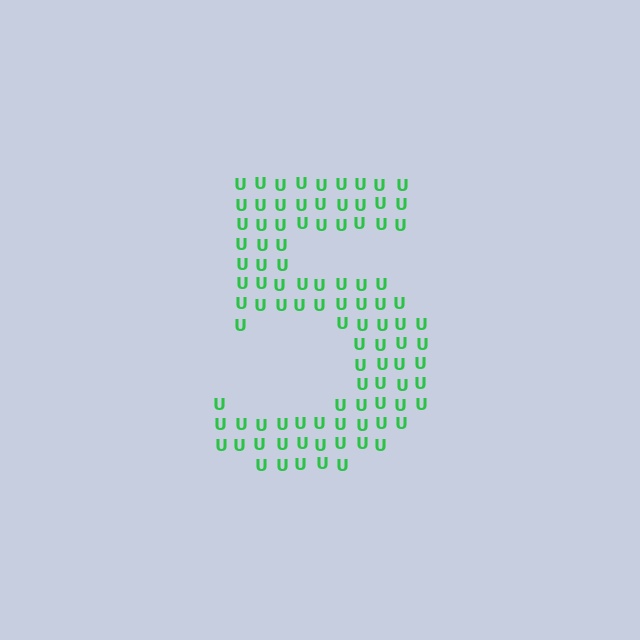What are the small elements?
The small elements are letter U's.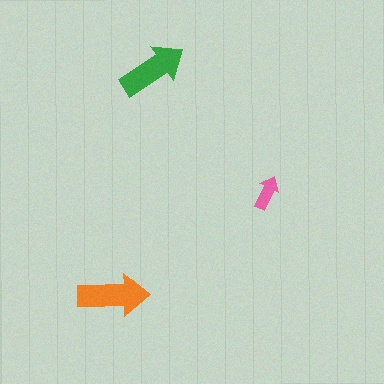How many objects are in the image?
There are 3 objects in the image.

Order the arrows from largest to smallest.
the orange one, the green one, the pink one.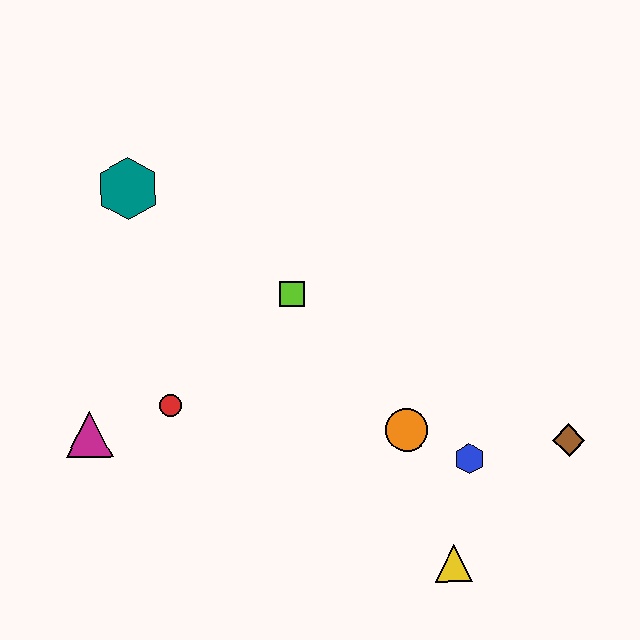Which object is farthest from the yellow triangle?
The teal hexagon is farthest from the yellow triangle.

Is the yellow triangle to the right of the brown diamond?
No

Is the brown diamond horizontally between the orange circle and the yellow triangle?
No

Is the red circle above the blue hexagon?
Yes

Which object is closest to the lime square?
The red circle is closest to the lime square.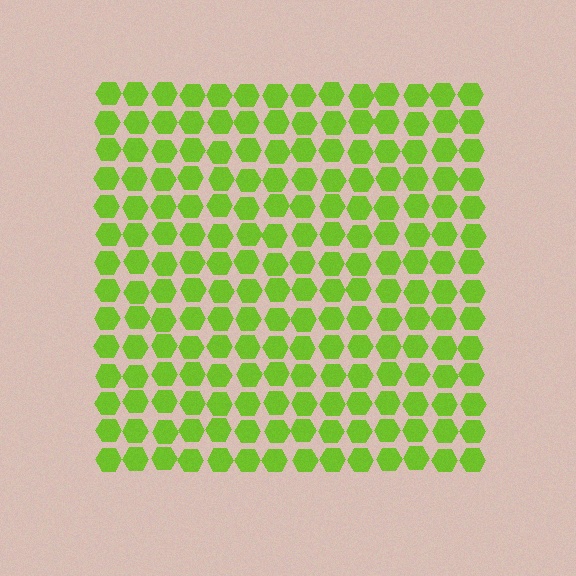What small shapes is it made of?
It is made of small hexagons.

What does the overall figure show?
The overall figure shows a square.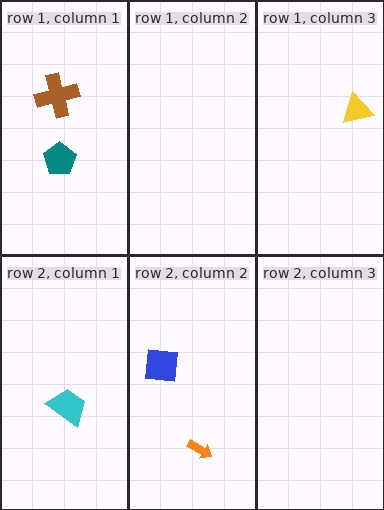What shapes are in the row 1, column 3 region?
The yellow triangle.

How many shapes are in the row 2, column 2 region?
2.